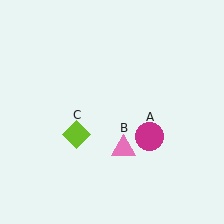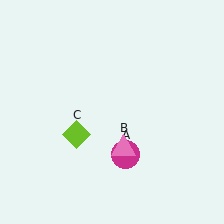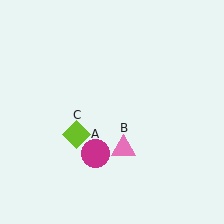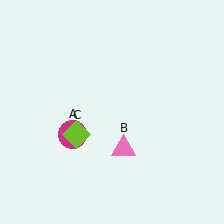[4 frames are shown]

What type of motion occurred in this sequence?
The magenta circle (object A) rotated clockwise around the center of the scene.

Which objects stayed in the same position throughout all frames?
Pink triangle (object B) and lime diamond (object C) remained stationary.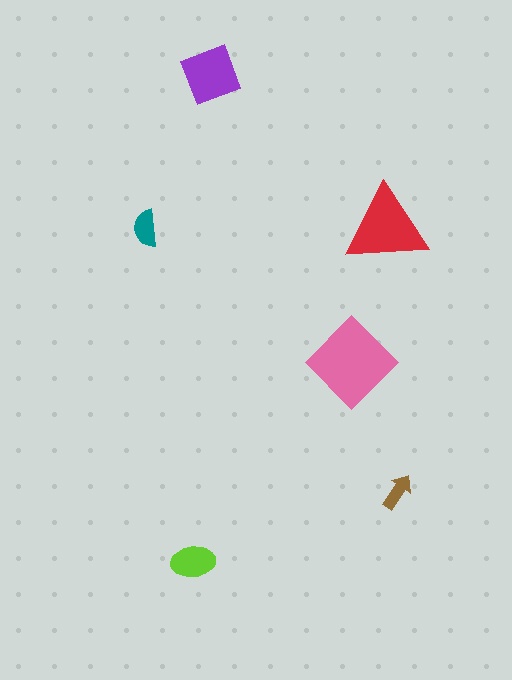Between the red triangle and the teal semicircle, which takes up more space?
The red triangle.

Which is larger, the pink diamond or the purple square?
The pink diamond.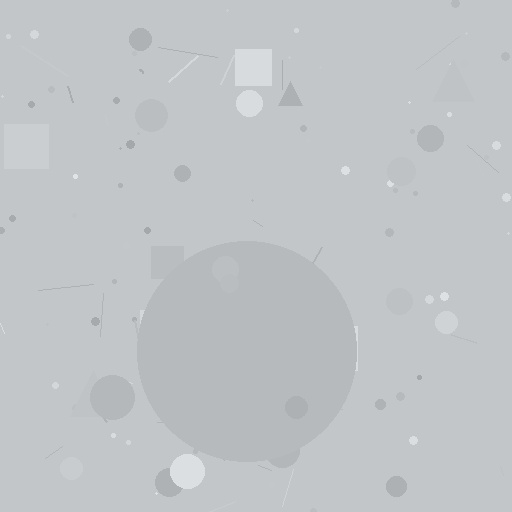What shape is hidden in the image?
A circle is hidden in the image.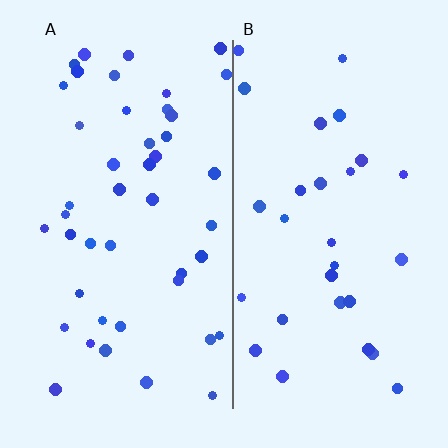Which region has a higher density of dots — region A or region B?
A (the left).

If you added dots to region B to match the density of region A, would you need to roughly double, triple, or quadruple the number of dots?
Approximately double.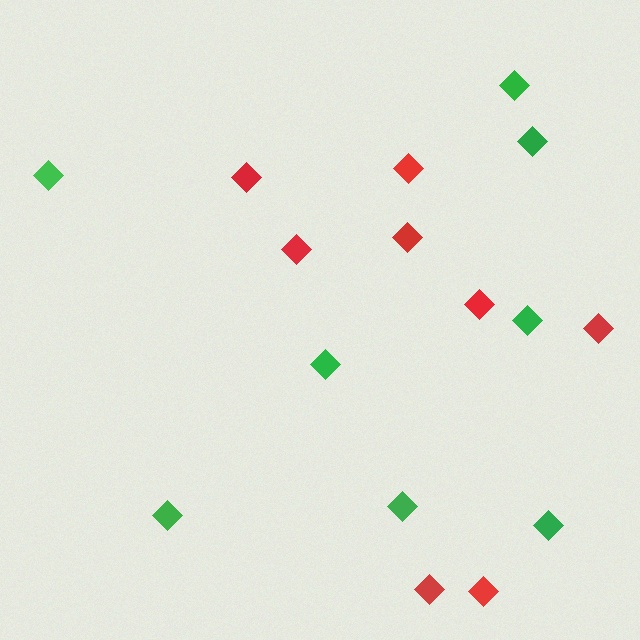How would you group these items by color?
There are 2 groups: one group of green diamonds (8) and one group of red diamonds (8).